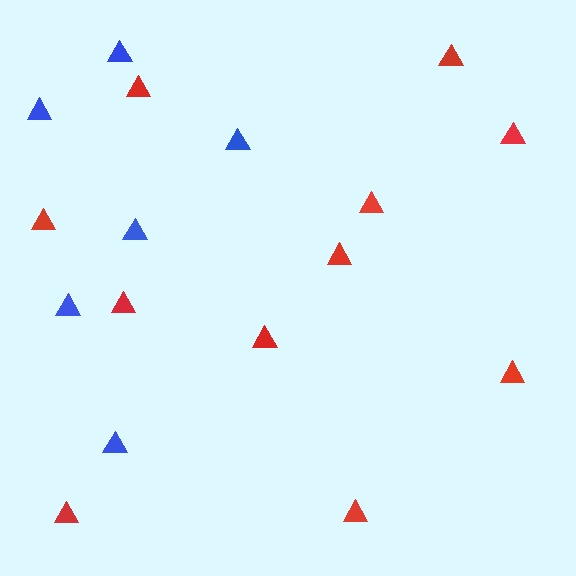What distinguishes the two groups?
There are 2 groups: one group of red triangles (11) and one group of blue triangles (6).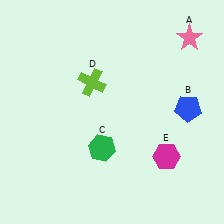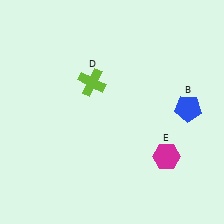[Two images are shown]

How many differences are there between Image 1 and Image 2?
There are 2 differences between the two images.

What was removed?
The pink star (A), the green hexagon (C) were removed in Image 2.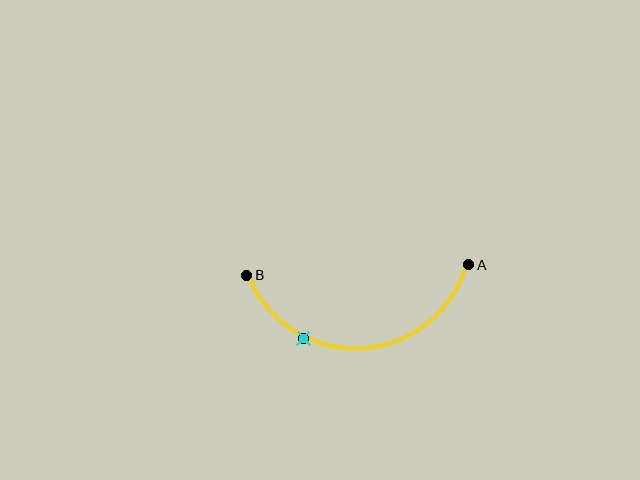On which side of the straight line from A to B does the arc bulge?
The arc bulges below the straight line connecting A and B.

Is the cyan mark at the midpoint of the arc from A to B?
No. The cyan mark lies on the arc but is closer to endpoint B. The arc midpoint would be at the point on the curve equidistant along the arc from both A and B.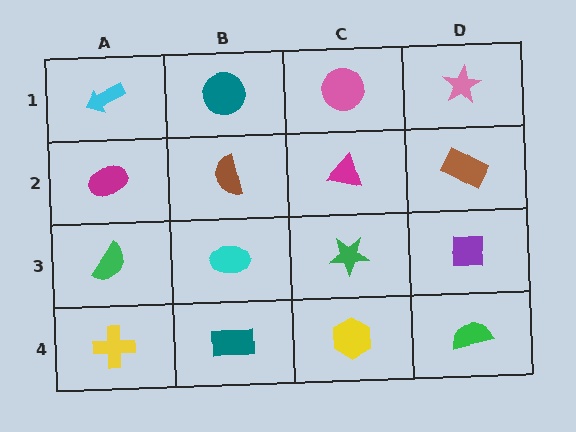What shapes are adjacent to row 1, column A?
A magenta ellipse (row 2, column A), a teal circle (row 1, column B).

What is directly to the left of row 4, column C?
A teal rectangle.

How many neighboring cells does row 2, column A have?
3.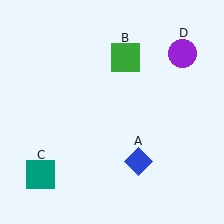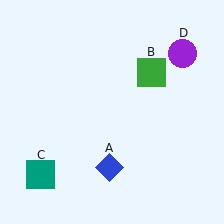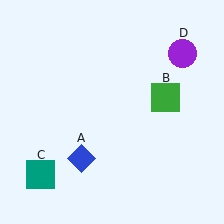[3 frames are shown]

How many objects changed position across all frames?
2 objects changed position: blue diamond (object A), green square (object B).